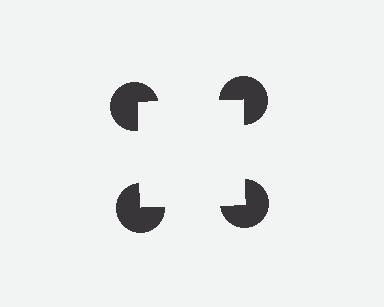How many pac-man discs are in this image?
There are 4 — one at each vertex of the illusory square.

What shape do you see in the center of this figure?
An illusory square — its edges are inferred from the aligned wedge cuts in the pac-man discs, not physically drawn.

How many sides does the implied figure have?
4 sides.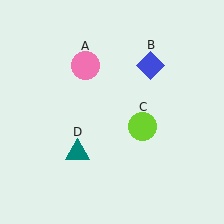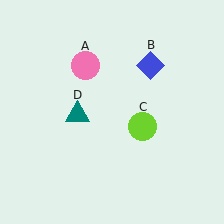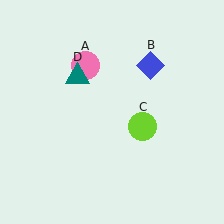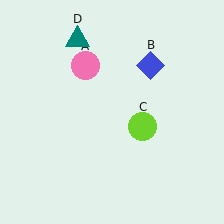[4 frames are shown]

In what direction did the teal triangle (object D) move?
The teal triangle (object D) moved up.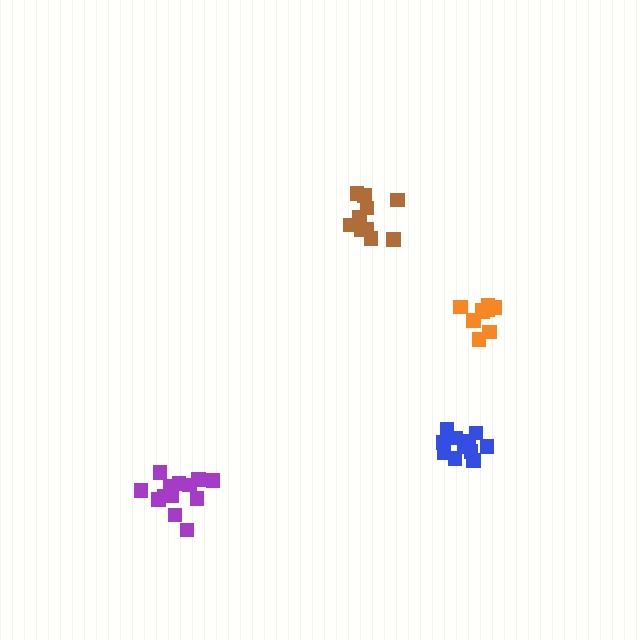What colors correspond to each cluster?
The clusters are colored: blue, purple, orange, brown.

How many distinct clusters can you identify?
There are 4 distinct clusters.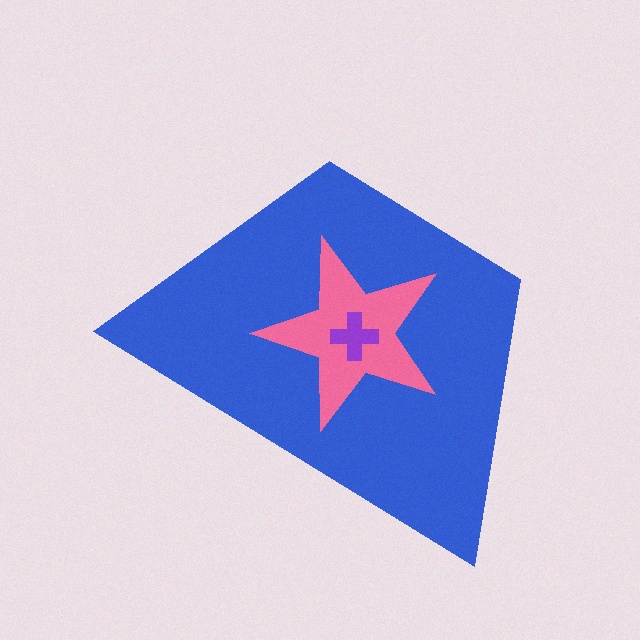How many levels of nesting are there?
3.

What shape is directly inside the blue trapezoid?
The pink star.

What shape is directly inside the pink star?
The purple cross.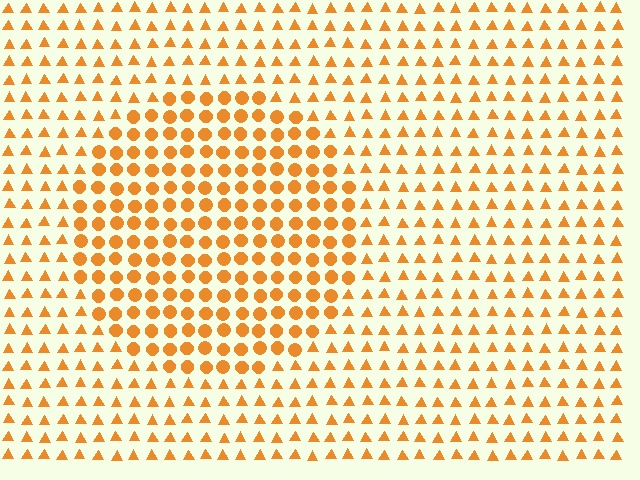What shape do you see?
I see a circle.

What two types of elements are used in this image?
The image uses circles inside the circle region and triangles outside it.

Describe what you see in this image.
The image is filled with small orange elements arranged in a uniform grid. A circle-shaped region contains circles, while the surrounding area contains triangles. The boundary is defined purely by the change in element shape.